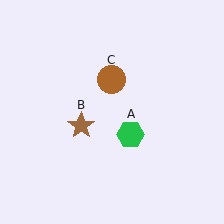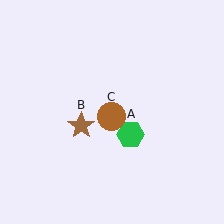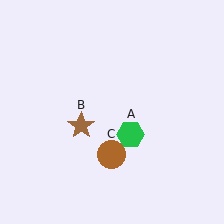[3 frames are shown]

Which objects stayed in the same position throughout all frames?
Green hexagon (object A) and brown star (object B) remained stationary.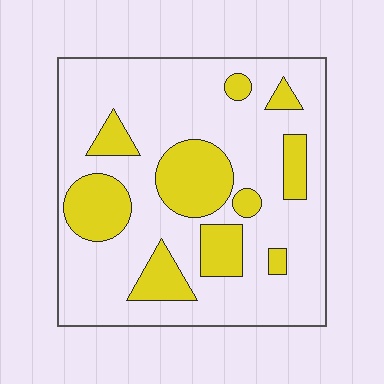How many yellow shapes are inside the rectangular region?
10.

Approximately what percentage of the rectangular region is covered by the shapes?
Approximately 25%.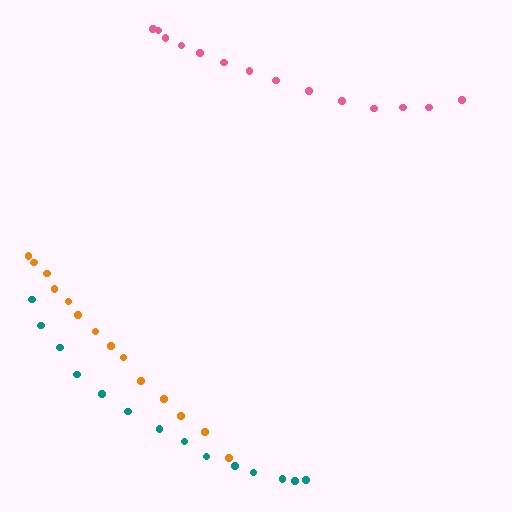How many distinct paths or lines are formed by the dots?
There are 3 distinct paths.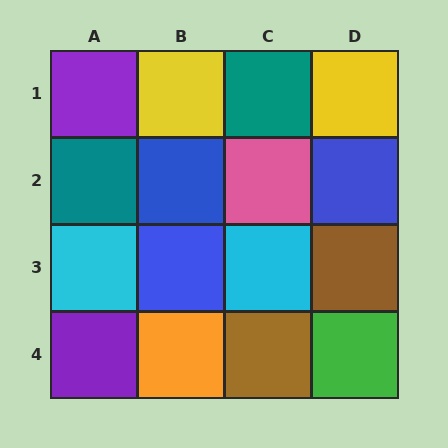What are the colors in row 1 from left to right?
Purple, yellow, teal, yellow.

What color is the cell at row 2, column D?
Blue.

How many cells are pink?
1 cell is pink.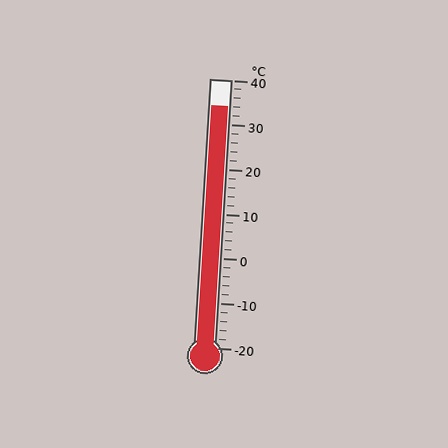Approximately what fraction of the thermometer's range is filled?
The thermometer is filled to approximately 90% of its range.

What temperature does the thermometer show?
The thermometer shows approximately 34°C.